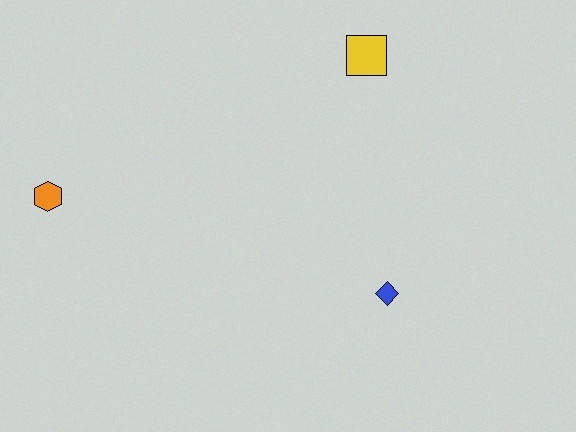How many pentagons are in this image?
There are no pentagons.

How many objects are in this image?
There are 3 objects.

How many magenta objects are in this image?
There are no magenta objects.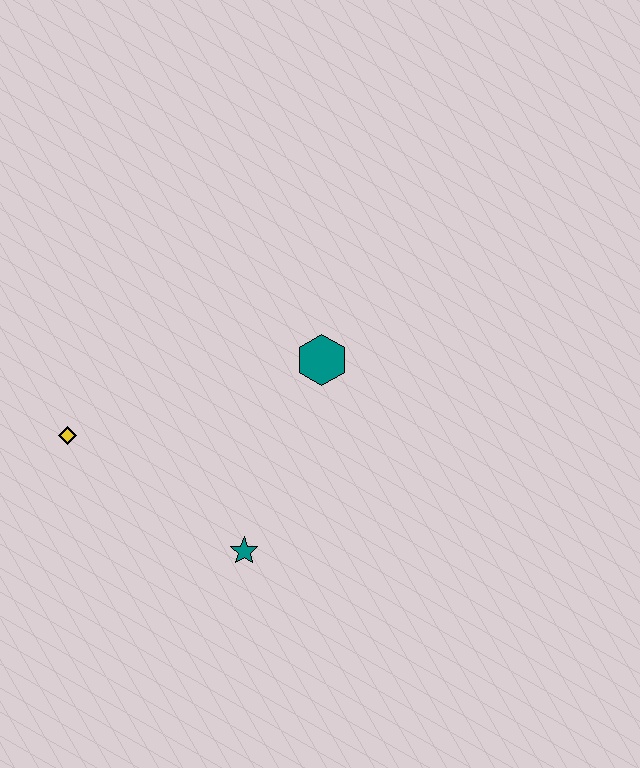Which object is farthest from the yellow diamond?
The teal hexagon is farthest from the yellow diamond.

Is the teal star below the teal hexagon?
Yes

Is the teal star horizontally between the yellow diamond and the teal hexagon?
Yes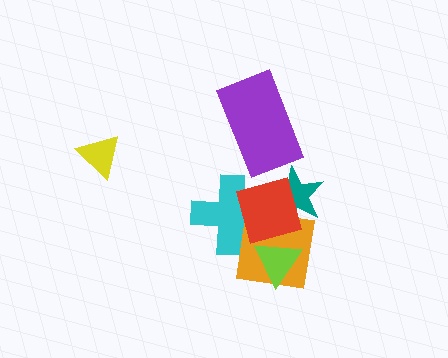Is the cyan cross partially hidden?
Yes, it is partially covered by another shape.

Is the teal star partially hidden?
Yes, it is partially covered by another shape.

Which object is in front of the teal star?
The red square is in front of the teal star.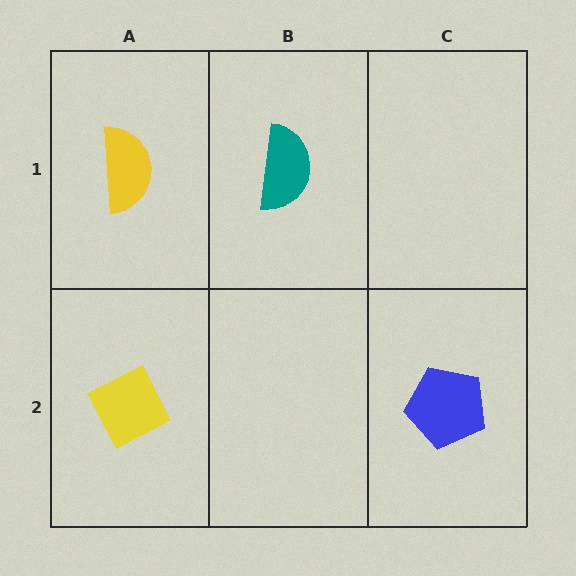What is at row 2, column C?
A blue pentagon.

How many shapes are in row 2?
2 shapes.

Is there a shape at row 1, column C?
No, that cell is empty.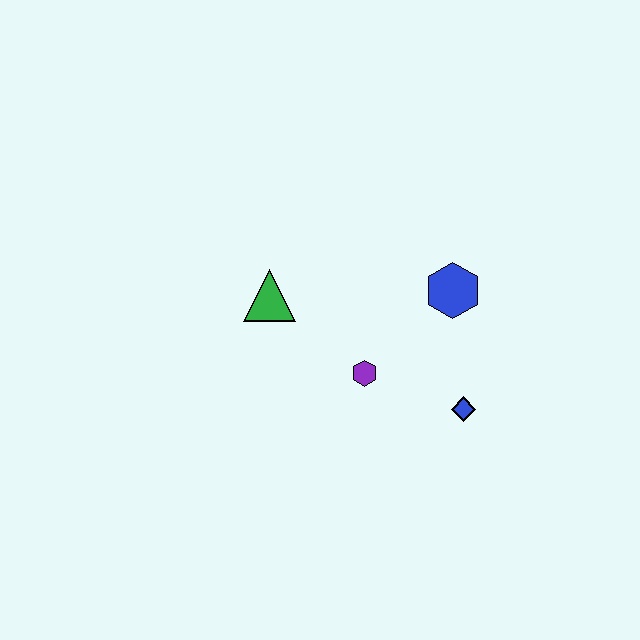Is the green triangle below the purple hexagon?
No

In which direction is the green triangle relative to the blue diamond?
The green triangle is to the left of the blue diamond.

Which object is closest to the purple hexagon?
The blue diamond is closest to the purple hexagon.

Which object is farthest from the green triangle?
The blue diamond is farthest from the green triangle.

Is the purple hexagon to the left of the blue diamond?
Yes